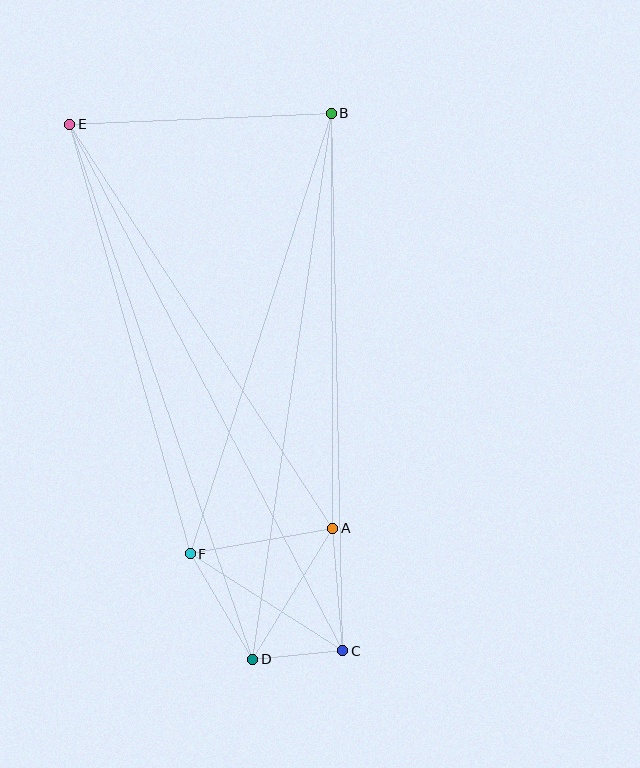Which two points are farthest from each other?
Points C and E are farthest from each other.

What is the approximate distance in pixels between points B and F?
The distance between B and F is approximately 462 pixels.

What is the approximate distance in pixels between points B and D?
The distance between B and D is approximately 551 pixels.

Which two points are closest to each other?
Points C and D are closest to each other.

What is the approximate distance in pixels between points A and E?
The distance between A and E is approximately 482 pixels.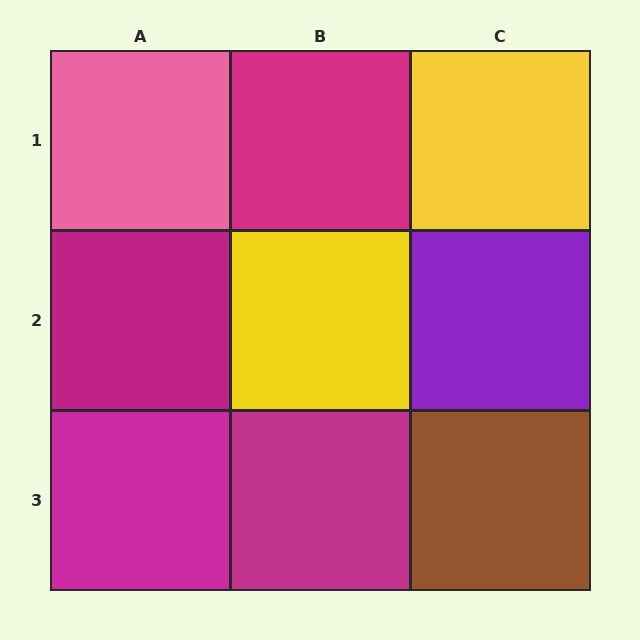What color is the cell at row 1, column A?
Pink.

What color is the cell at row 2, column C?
Purple.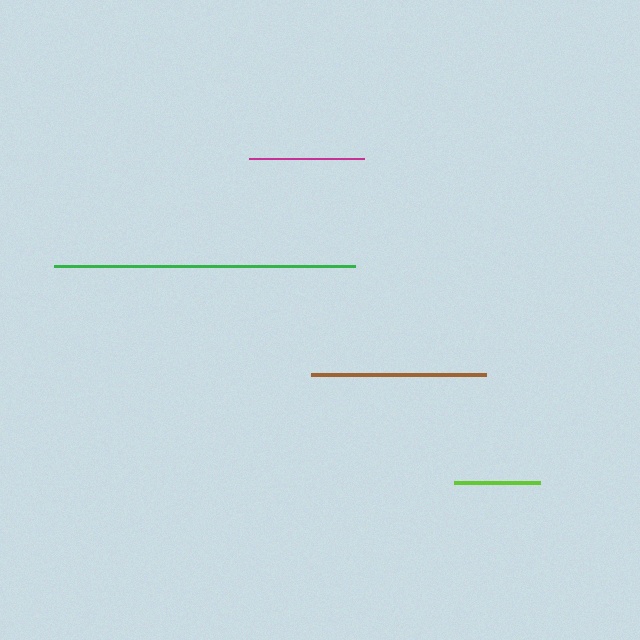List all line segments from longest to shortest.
From longest to shortest: green, brown, magenta, lime.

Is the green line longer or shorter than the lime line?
The green line is longer than the lime line.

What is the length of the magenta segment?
The magenta segment is approximately 115 pixels long.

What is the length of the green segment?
The green segment is approximately 301 pixels long.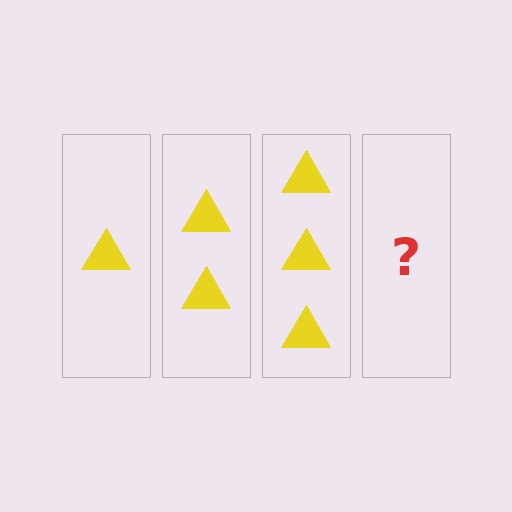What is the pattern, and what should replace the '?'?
The pattern is that each step adds one more triangle. The '?' should be 4 triangles.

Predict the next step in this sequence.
The next step is 4 triangles.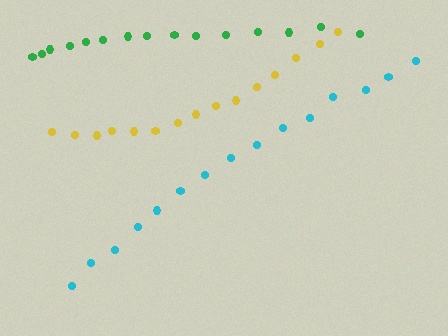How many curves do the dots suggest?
There are 3 distinct paths.